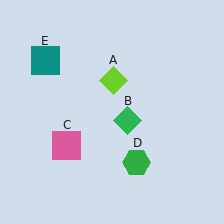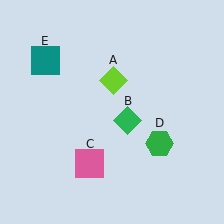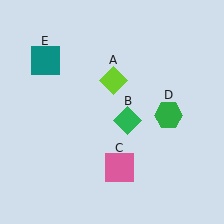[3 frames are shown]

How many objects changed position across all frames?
2 objects changed position: pink square (object C), green hexagon (object D).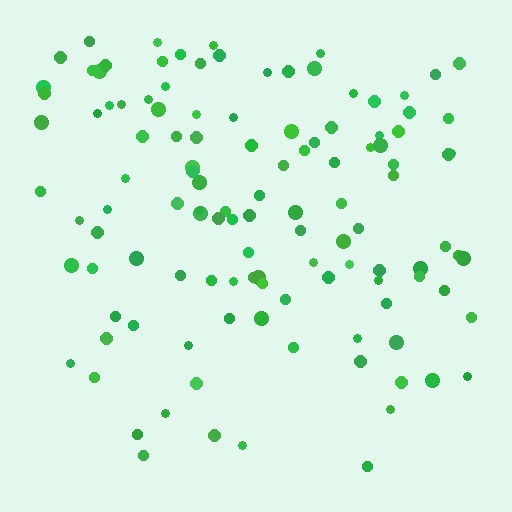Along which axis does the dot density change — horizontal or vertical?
Vertical.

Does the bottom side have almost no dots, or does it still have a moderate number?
Still a moderate number, just noticeably fewer than the top.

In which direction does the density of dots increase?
From bottom to top, with the top side densest.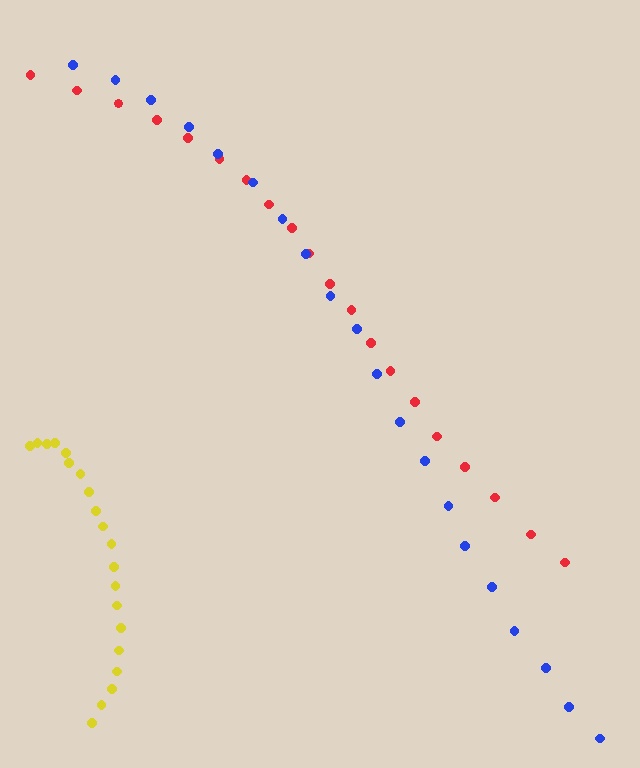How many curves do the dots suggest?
There are 3 distinct paths.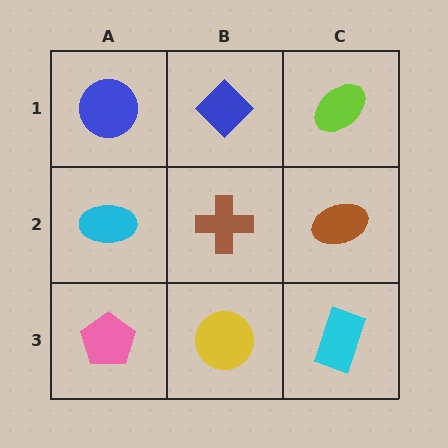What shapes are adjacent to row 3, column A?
A cyan ellipse (row 2, column A), a yellow circle (row 3, column B).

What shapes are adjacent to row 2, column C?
A lime ellipse (row 1, column C), a cyan rectangle (row 3, column C), a brown cross (row 2, column B).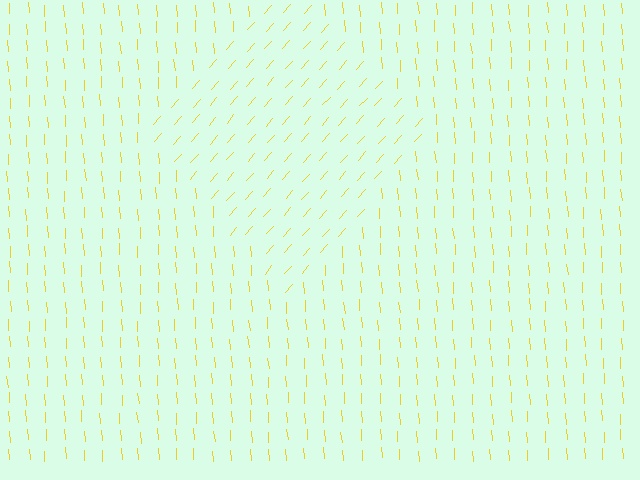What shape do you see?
I see a diamond.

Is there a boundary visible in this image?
Yes, there is a texture boundary formed by a change in line orientation.